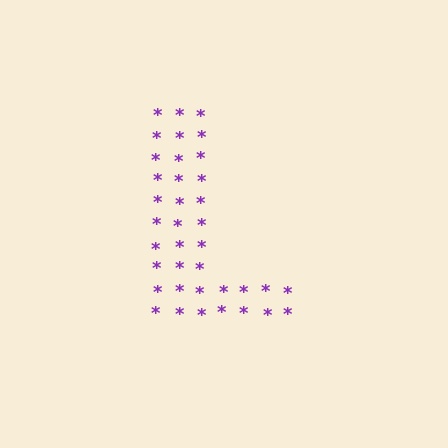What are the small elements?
The small elements are asterisks.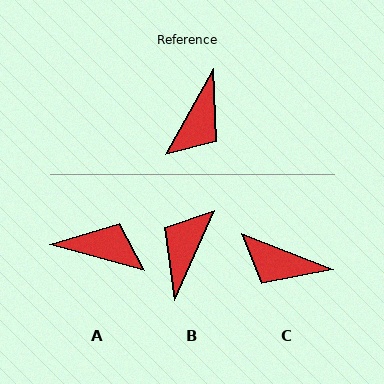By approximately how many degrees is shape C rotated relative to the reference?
Approximately 82 degrees clockwise.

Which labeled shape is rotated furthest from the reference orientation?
B, about 174 degrees away.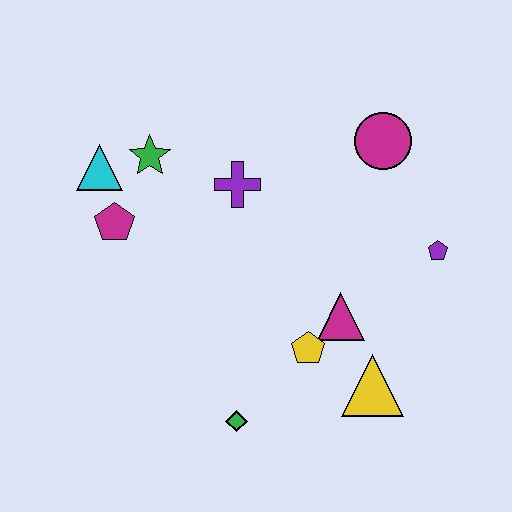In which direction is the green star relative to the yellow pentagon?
The green star is above the yellow pentagon.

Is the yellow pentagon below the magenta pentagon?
Yes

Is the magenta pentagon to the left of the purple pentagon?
Yes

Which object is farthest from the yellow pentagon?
The cyan triangle is farthest from the yellow pentagon.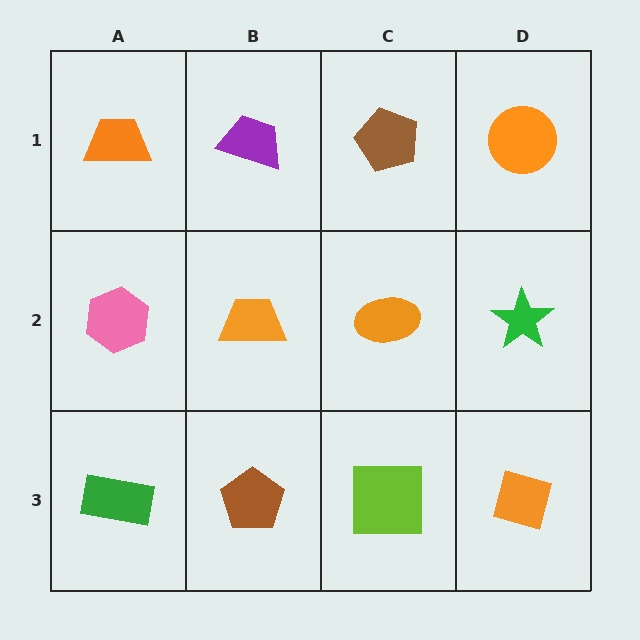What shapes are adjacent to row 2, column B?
A purple trapezoid (row 1, column B), a brown pentagon (row 3, column B), a pink hexagon (row 2, column A), an orange ellipse (row 2, column C).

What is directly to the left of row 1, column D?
A brown pentagon.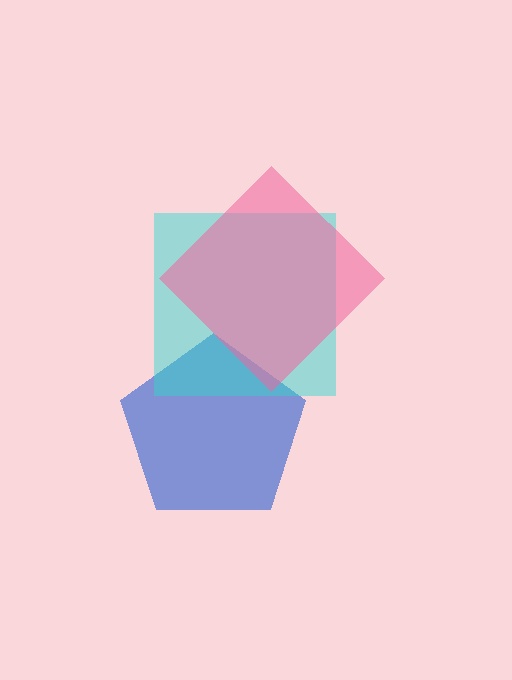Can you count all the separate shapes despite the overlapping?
Yes, there are 3 separate shapes.